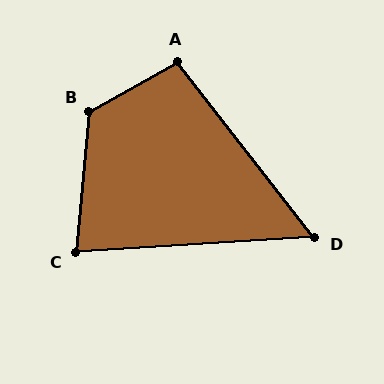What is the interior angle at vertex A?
Approximately 99 degrees (obtuse).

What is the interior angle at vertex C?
Approximately 81 degrees (acute).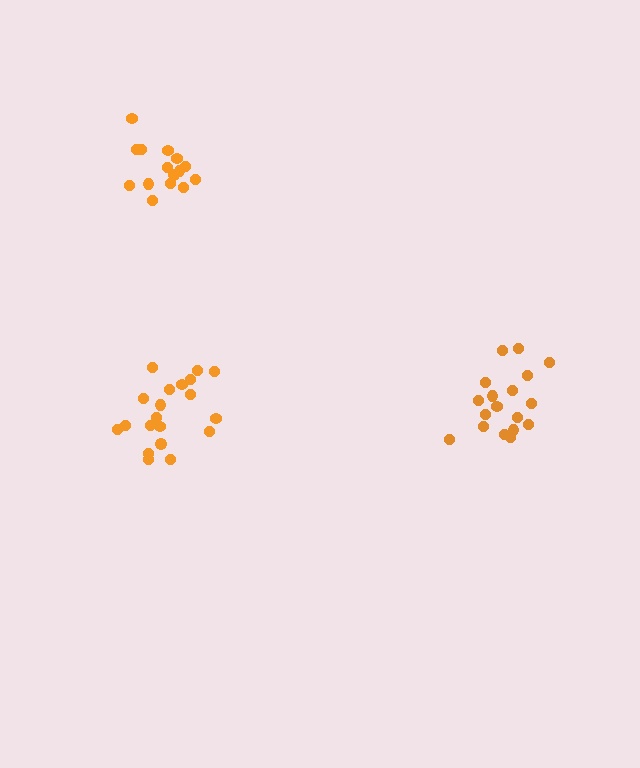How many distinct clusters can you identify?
There are 3 distinct clusters.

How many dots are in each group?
Group 1: 21 dots, Group 2: 15 dots, Group 3: 18 dots (54 total).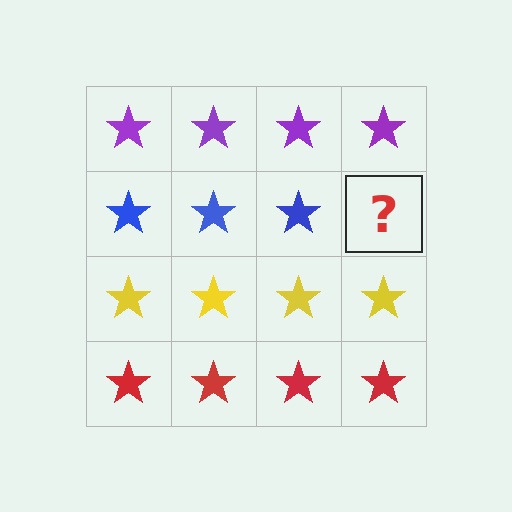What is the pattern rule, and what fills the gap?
The rule is that each row has a consistent color. The gap should be filled with a blue star.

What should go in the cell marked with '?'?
The missing cell should contain a blue star.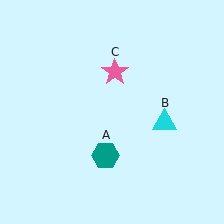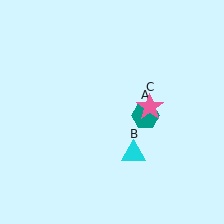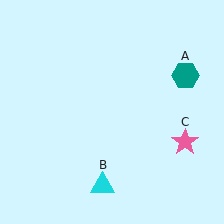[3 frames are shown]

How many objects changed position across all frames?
3 objects changed position: teal hexagon (object A), cyan triangle (object B), pink star (object C).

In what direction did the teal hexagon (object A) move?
The teal hexagon (object A) moved up and to the right.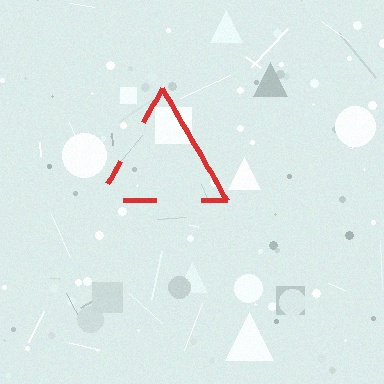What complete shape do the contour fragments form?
The contour fragments form a triangle.